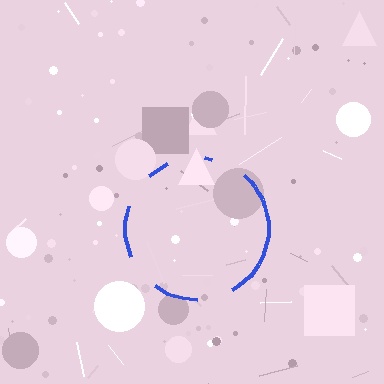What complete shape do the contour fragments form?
The contour fragments form a circle.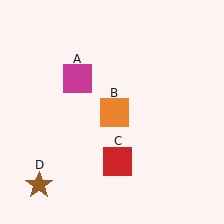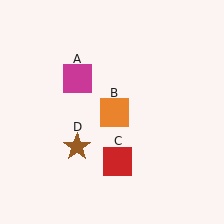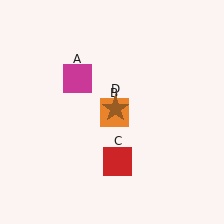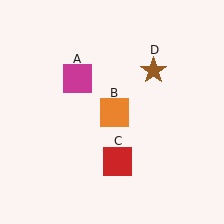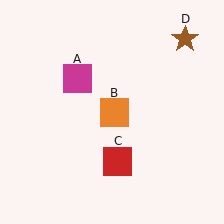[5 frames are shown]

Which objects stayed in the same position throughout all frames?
Magenta square (object A) and orange square (object B) and red square (object C) remained stationary.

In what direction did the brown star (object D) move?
The brown star (object D) moved up and to the right.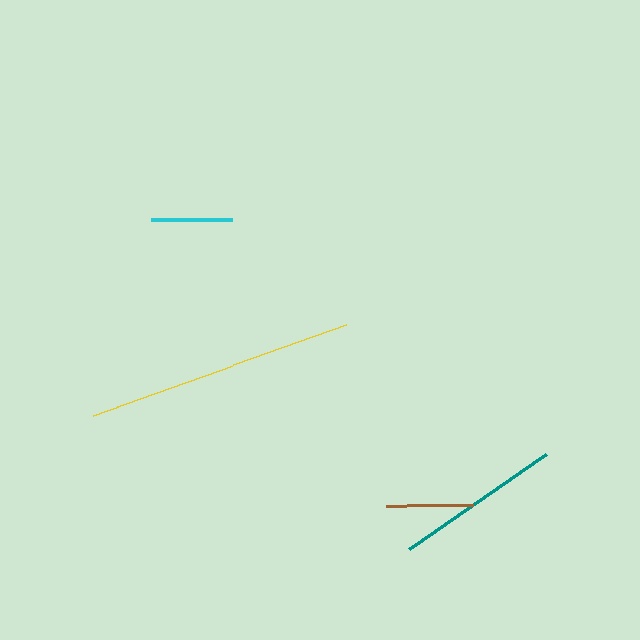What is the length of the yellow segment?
The yellow segment is approximately 269 pixels long.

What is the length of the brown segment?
The brown segment is approximately 87 pixels long.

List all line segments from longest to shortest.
From longest to shortest: yellow, teal, brown, cyan.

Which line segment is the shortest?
The cyan line is the shortest at approximately 81 pixels.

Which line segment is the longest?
The yellow line is the longest at approximately 269 pixels.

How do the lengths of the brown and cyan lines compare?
The brown and cyan lines are approximately the same length.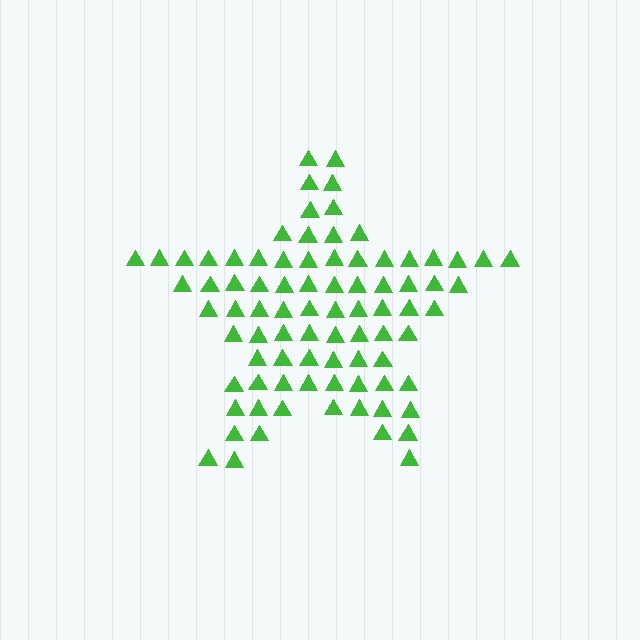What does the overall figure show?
The overall figure shows a star.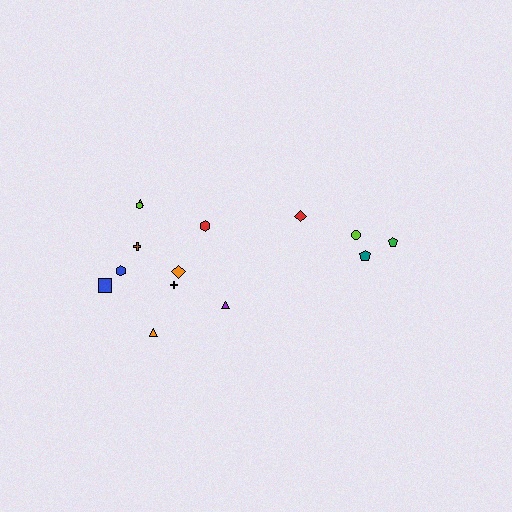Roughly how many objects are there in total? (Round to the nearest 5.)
Roughly 15 objects in total.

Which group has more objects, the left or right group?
The left group.